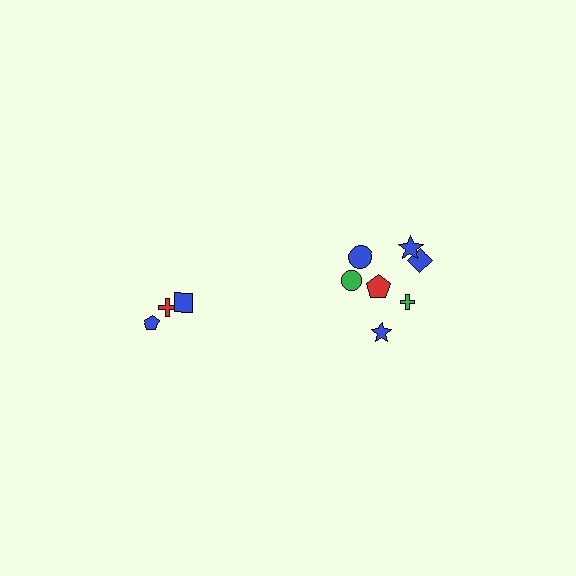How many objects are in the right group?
There are 7 objects.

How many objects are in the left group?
There are 3 objects.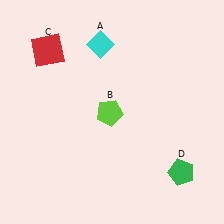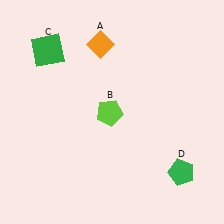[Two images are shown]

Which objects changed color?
A changed from cyan to orange. C changed from red to green.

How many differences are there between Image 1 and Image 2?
There are 2 differences between the two images.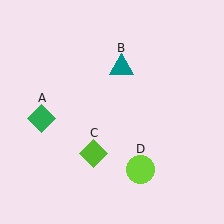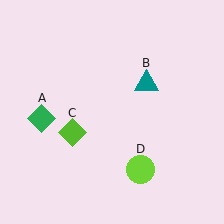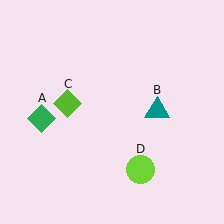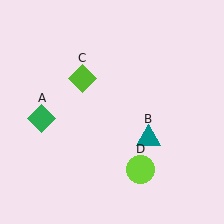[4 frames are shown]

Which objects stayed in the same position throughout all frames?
Green diamond (object A) and lime circle (object D) remained stationary.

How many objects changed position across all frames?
2 objects changed position: teal triangle (object B), lime diamond (object C).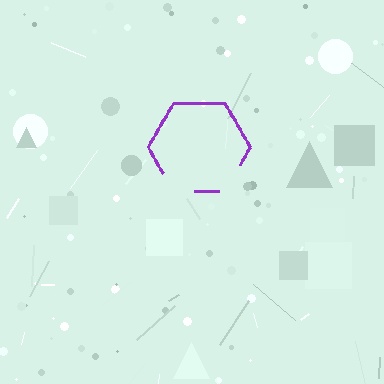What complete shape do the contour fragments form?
The contour fragments form a hexagon.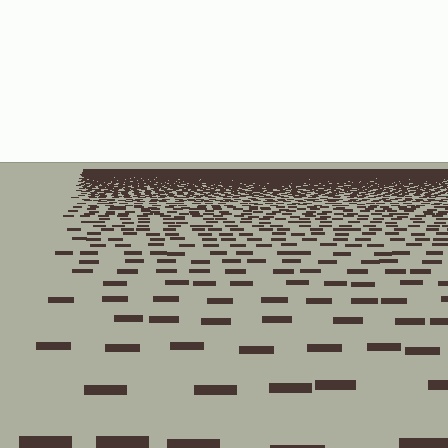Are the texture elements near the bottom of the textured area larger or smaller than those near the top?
Larger. Near the bottom, elements are closer to the viewer and appear at a bigger on-screen size.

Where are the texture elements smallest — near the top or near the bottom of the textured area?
Near the top.